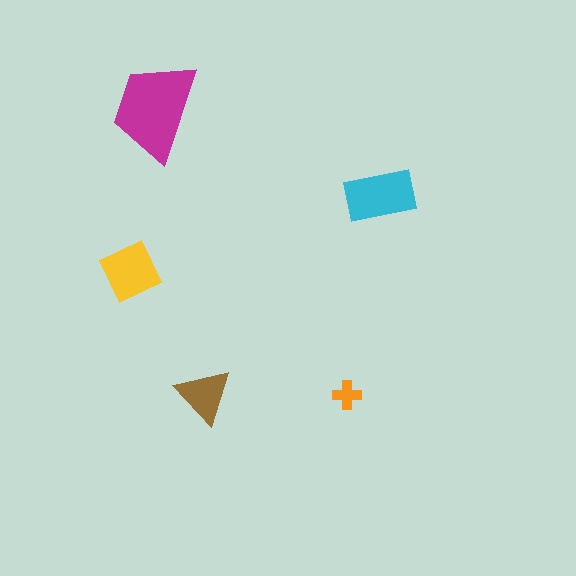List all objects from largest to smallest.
The magenta trapezoid, the cyan rectangle, the yellow square, the brown triangle, the orange cross.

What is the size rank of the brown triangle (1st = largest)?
4th.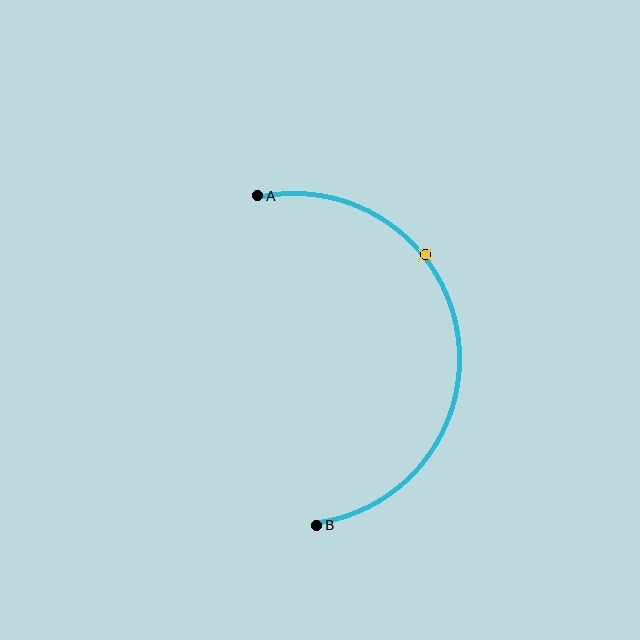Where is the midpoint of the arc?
The arc midpoint is the point on the curve farthest from the straight line joining A and B. It sits to the right of that line.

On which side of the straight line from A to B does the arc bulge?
The arc bulges to the right of the straight line connecting A and B.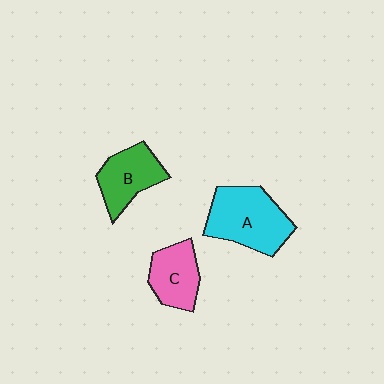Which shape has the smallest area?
Shape C (pink).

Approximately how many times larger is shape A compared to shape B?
Approximately 1.4 times.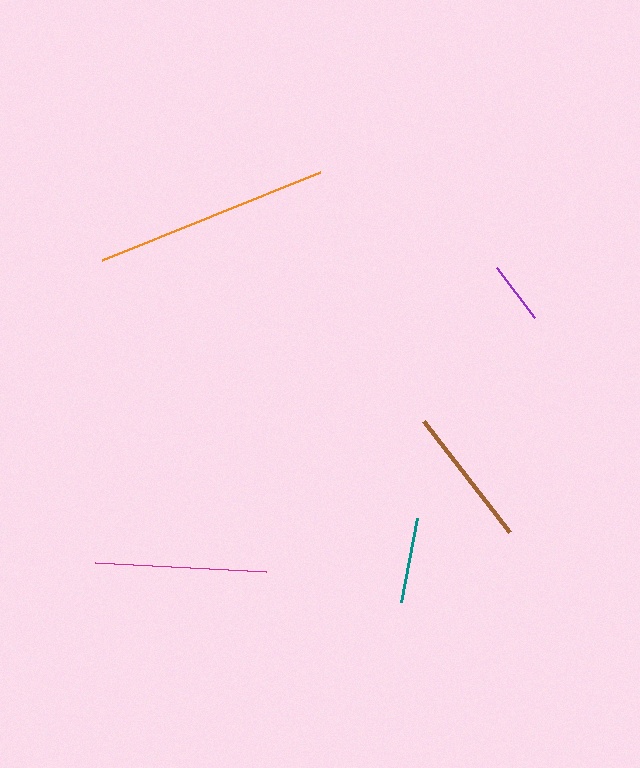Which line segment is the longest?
The orange line is the longest at approximately 234 pixels.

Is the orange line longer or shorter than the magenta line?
The orange line is longer than the magenta line.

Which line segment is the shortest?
The purple line is the shortest at approximately 63 pixels.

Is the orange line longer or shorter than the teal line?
The orange line is longer than the teal line.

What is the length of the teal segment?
The teal segment is approximately 86 pixels long.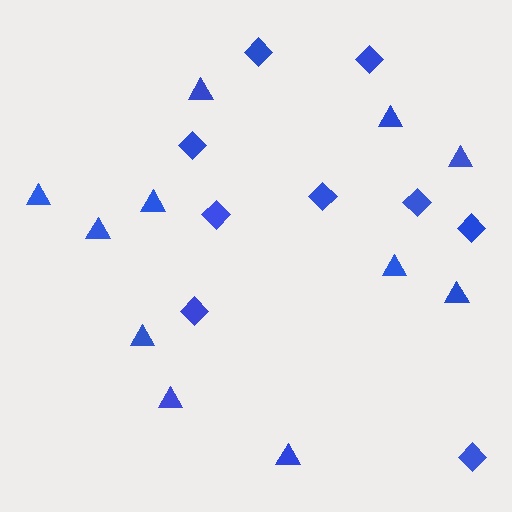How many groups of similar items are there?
There are 2 groups: one group of diamonds (9) and one group of triangles (11).